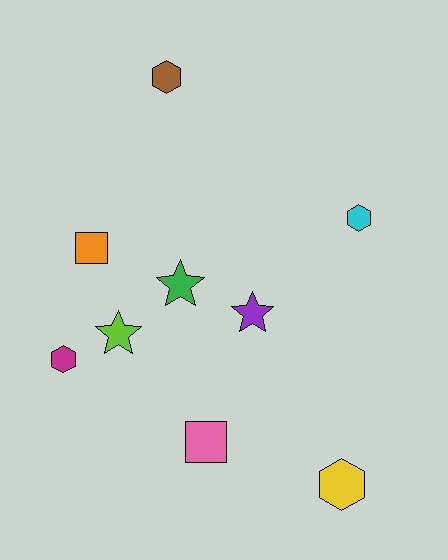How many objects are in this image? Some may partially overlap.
There are 9 objects.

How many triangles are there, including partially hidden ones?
There are no triangles.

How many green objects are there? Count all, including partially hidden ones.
There is 1 green object.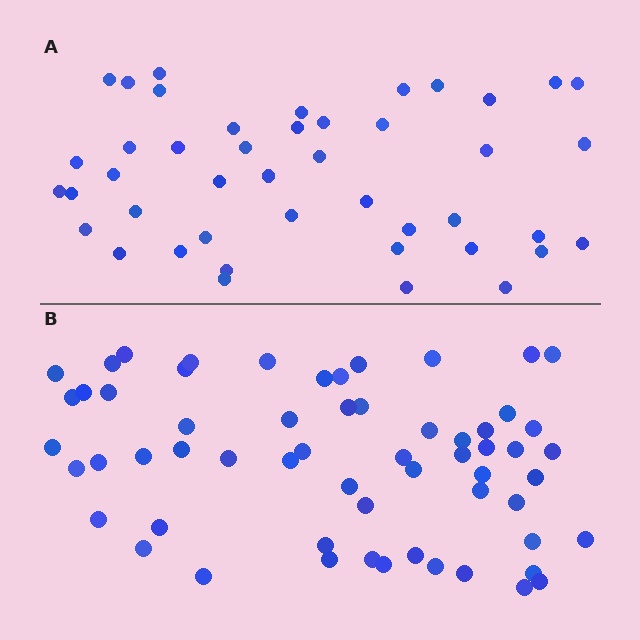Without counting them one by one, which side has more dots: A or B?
Region B (the bottom region) has more dots.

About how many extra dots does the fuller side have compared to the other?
Region B has approximately 15 more dots than region A.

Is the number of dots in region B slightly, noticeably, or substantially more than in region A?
Region B has noticeably more, but not dramatically so. The ratio is roughly 1.4 to 1.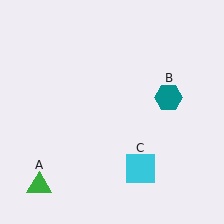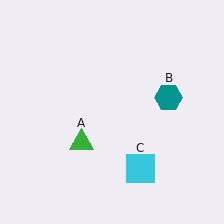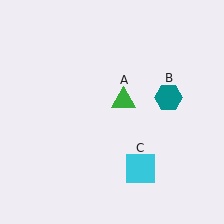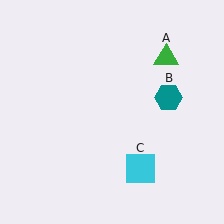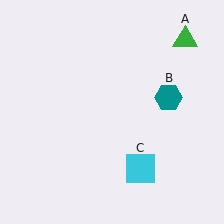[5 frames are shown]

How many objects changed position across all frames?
1 object changed position: green triangle (object A).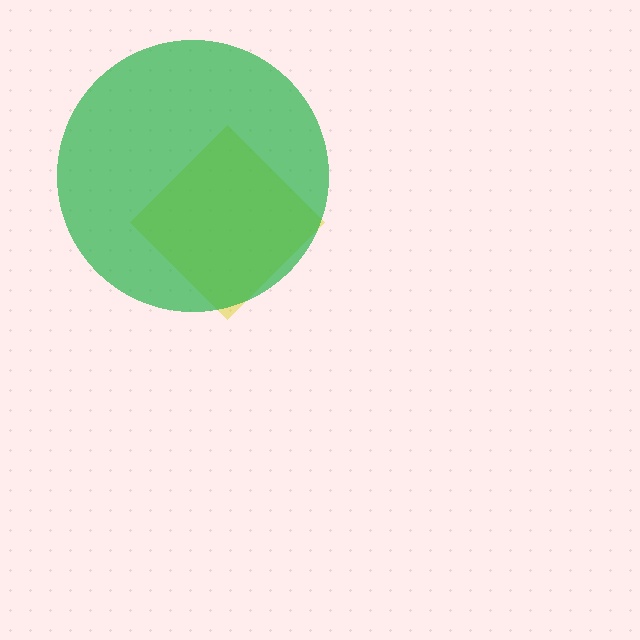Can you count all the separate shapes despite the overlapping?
Yes, there are 2 separate shapes.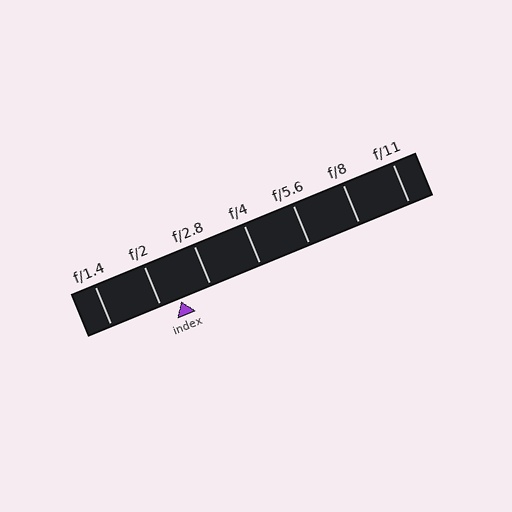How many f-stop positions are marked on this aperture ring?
There are 7 f-stop positions marked.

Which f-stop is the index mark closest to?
The index mark is closest to f/2.